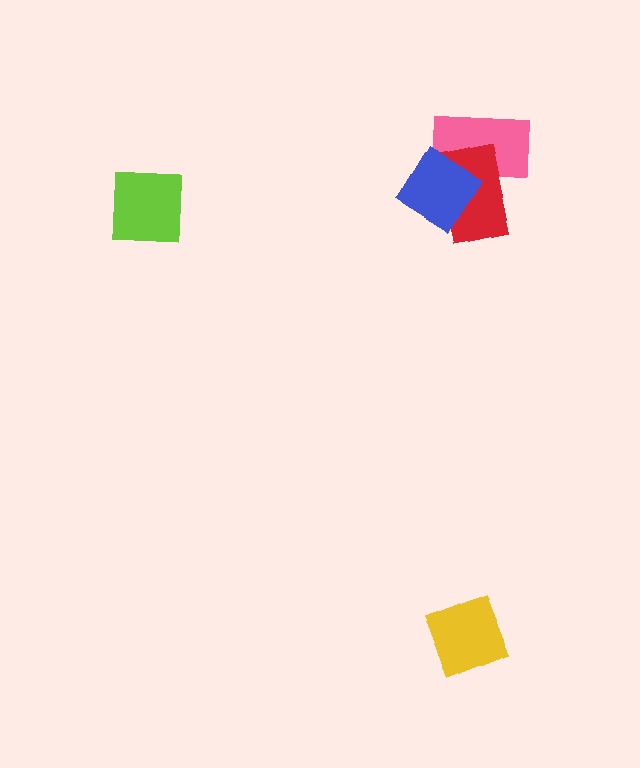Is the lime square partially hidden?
No, no other shape covers it.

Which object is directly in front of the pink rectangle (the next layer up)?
The red rectangle is directly in front of the pink rectangle.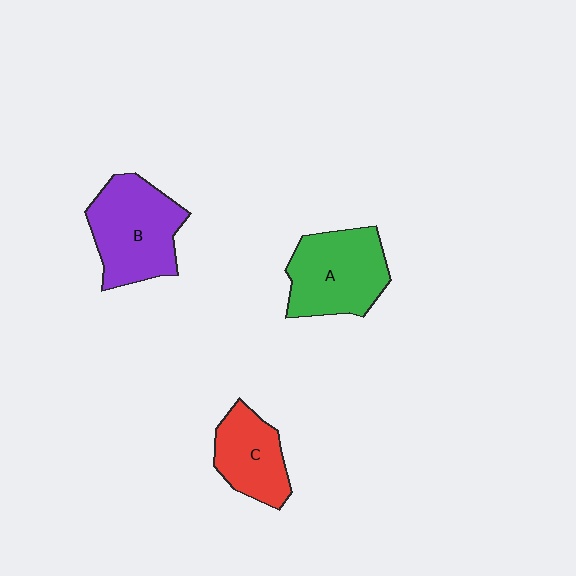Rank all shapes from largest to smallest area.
From largest to smallest: B (purple), A (green), C (red).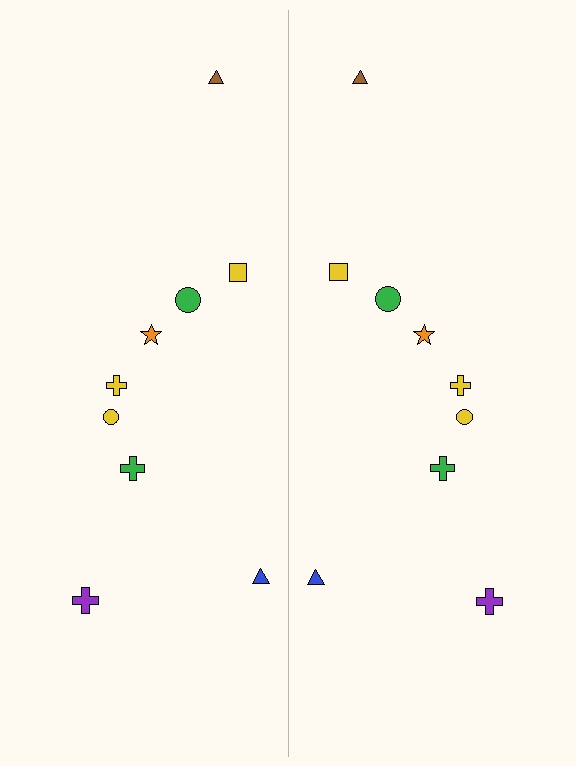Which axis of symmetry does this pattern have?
The pattern has a vertical axis of symmetry running through the center of the image.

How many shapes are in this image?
There are 18 shapes in this image.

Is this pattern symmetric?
Yes, this pattern has bilateral (reflection) symmetry.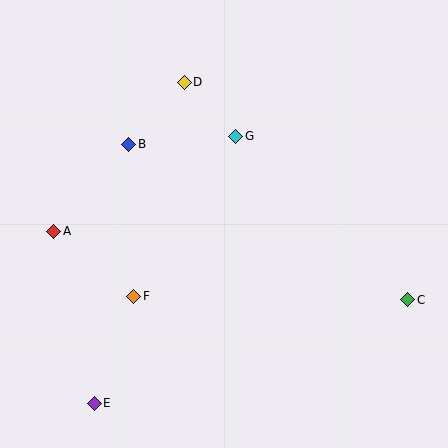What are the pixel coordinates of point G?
Point G is at (236, 136).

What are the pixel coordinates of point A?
Point A is at (54, 231).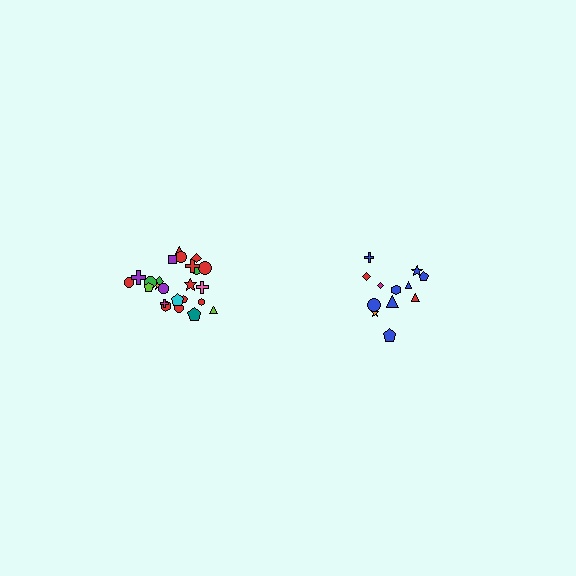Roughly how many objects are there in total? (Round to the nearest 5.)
Roughly 35 objects in total.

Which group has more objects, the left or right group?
The left group.